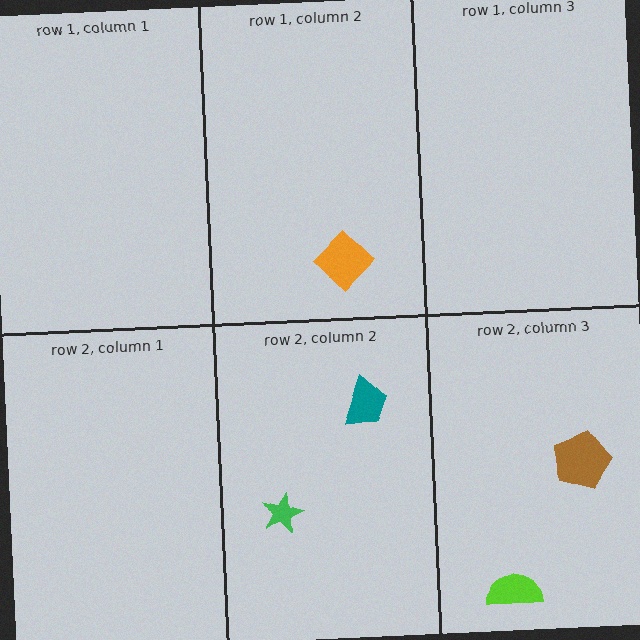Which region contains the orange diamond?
The row 1, column 2 region.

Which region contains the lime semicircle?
The row 2, column 3 region.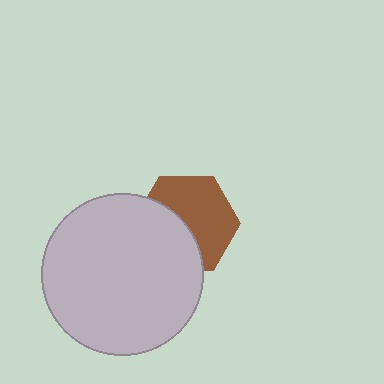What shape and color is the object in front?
The object in front is a light gray circle.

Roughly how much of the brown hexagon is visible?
About half of it is visible (roughly 57%).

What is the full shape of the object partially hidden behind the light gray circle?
The partially hidden object is a brown hexagon.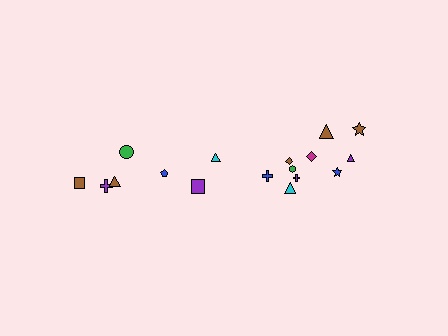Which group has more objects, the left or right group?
The right group.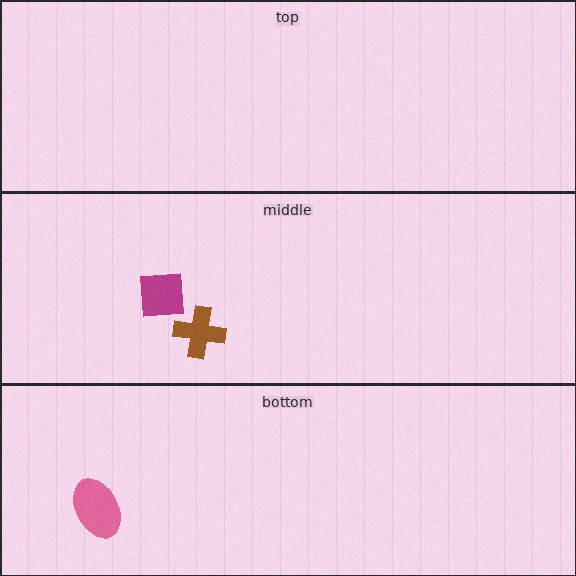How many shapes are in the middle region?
2.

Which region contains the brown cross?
The middle region.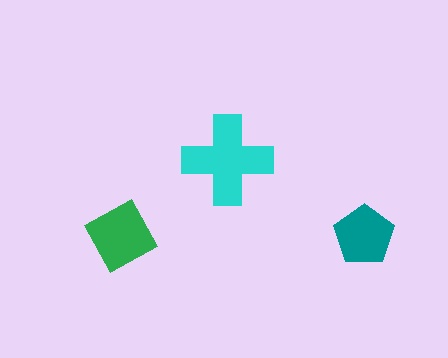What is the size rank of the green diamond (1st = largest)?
2nd.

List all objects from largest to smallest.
The cyan cross, the green diamond, the teal pentagon.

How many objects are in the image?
There are 3 objects in the image.